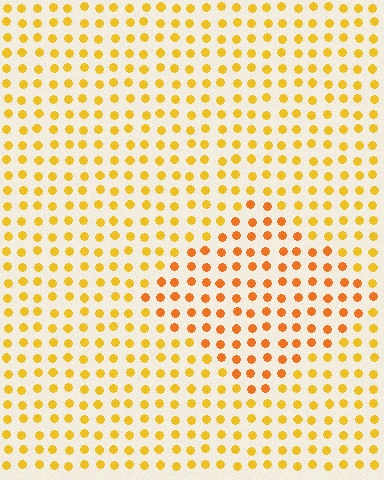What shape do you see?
I see a diamond.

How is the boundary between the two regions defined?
The boundary is defined purely by a slight shift in hue (about 23 degrees). Spacing, size, and orientation are identical on both sides.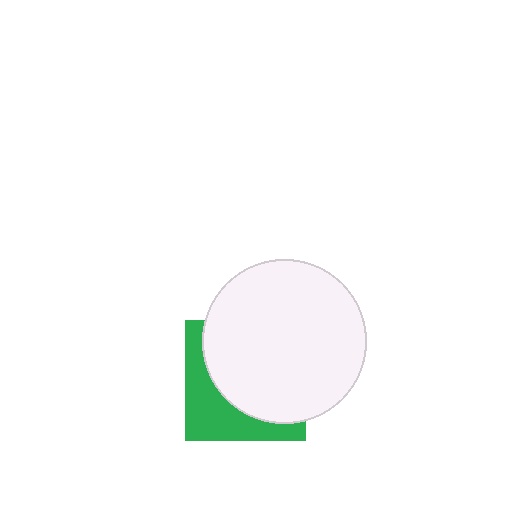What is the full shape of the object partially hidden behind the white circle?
The partially hidden object is a green square.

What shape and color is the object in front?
The object in front is a white circle.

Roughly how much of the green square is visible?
A small part of it is visible (roughly 36%).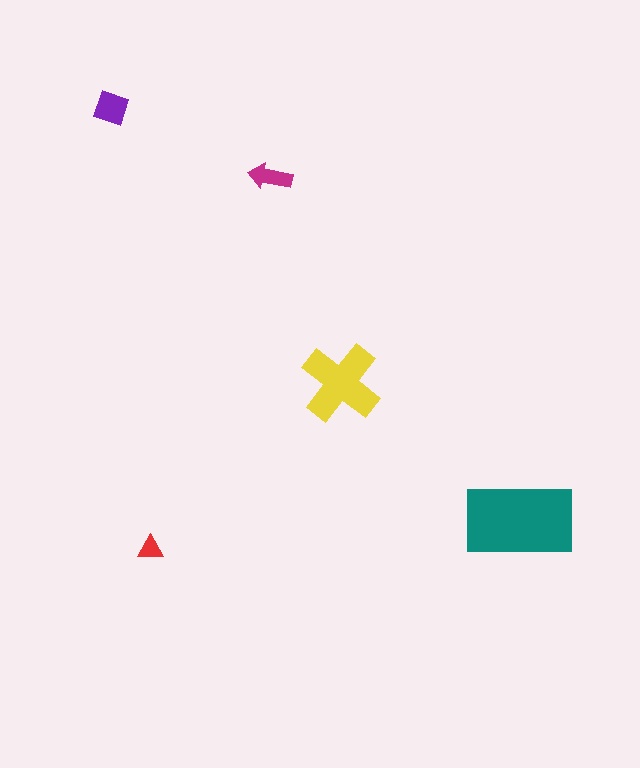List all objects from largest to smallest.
The teal rectangle, the yellow cross, the purple square, the magenta arrow, the red triangle.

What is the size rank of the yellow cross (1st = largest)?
2nd.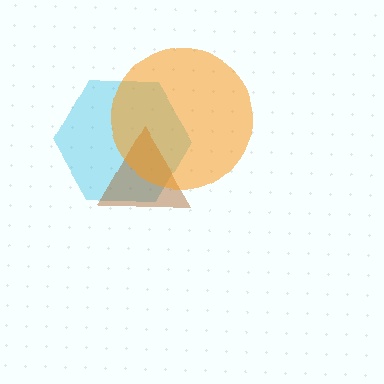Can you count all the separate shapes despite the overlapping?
Yes, there are 3 separate shapes.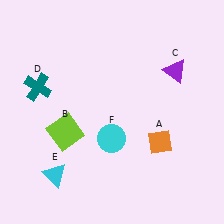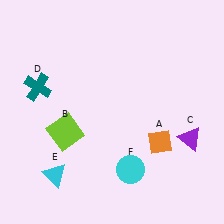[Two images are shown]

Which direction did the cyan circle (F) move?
The cyan circle (F) moved down.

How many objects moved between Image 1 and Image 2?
2 objects moved between the two images.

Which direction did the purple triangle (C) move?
The purple triangle (C) moved down.